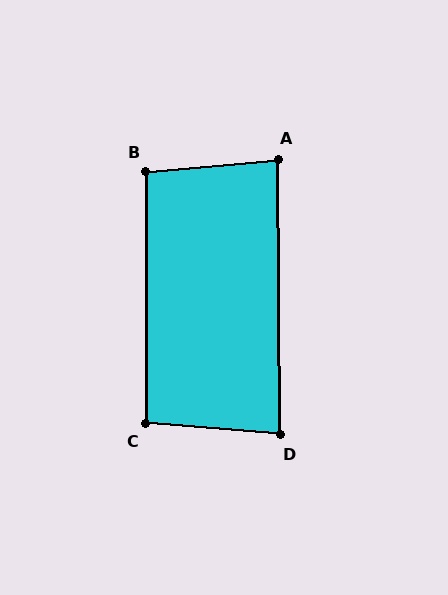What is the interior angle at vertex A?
Approximately 85 degrees (approximately right).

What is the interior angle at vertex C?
Approximately 95 degrees (approximately right).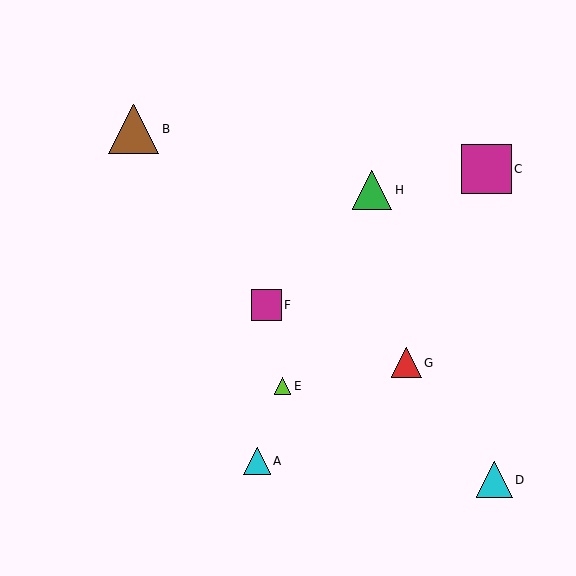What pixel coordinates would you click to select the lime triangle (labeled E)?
Click at (282, 386) to select the lime triangle E.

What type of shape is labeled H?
Shape H is a green triangle.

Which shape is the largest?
The brown triangle (labeled B) is the largest.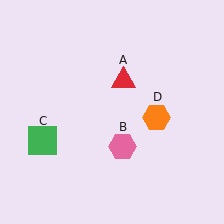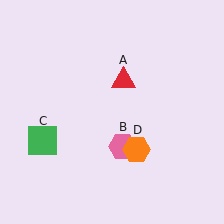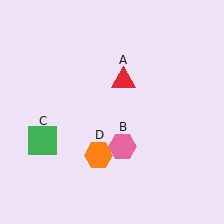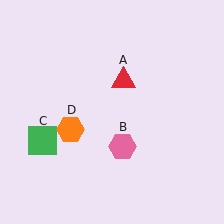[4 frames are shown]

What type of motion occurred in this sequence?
The orange hexagon (object D) rotated clockwise around the center of the scene.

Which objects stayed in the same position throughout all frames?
Red triangle (object A) and pink hexagon (object B) and green square (object C) remained stationary.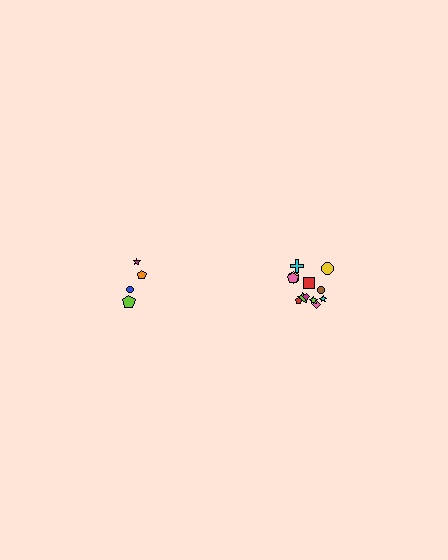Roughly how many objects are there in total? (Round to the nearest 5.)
Roughly 15 objects in total.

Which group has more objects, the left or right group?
The right group.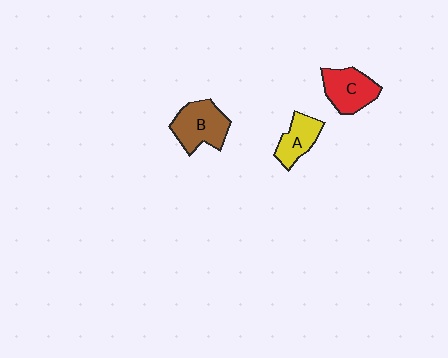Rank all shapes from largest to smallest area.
From largest to smallest: B (brown), C (red), A (yellow).